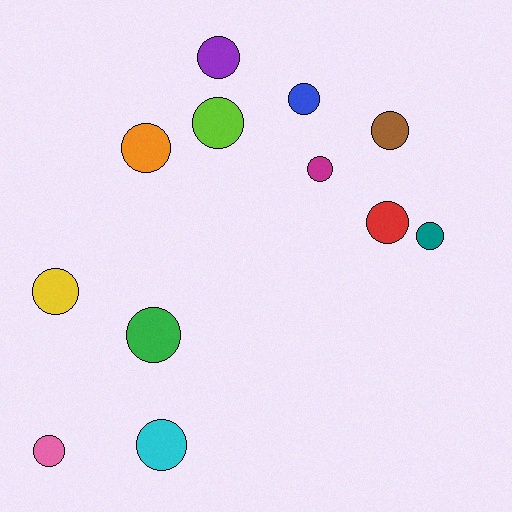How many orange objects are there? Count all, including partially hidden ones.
There is 1 orange object.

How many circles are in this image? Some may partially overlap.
There are 12 circles.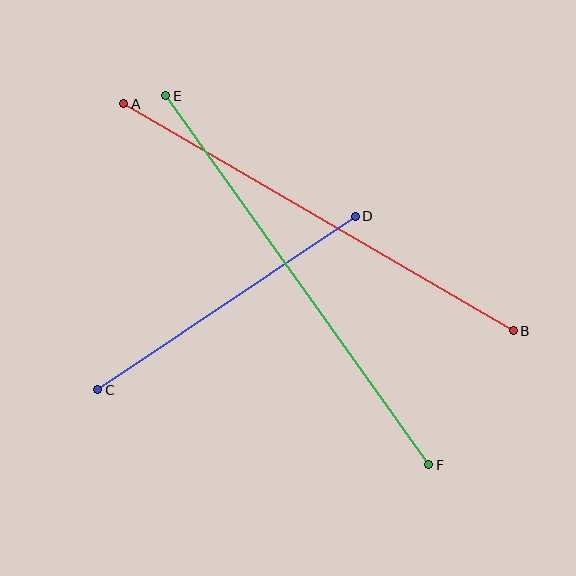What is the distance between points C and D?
The distance is approximately 310 pixels.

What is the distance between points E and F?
The distance is approximately 453 pixels.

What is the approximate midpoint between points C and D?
The midpoint is at approximately (227, 303) pixels.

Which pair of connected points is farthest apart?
Points E and F are farthest apart.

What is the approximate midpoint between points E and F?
The midpoint is at approximately (297, 280) pixels.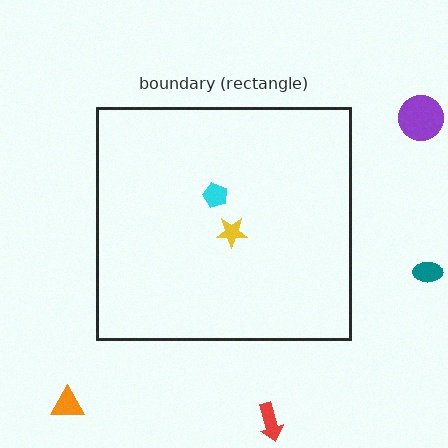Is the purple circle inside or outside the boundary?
Outside.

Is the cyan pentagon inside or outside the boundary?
Inside.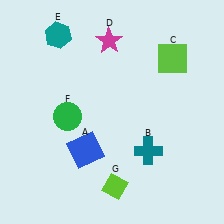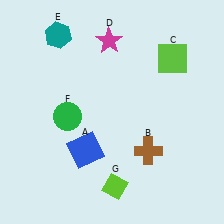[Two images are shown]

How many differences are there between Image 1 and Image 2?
There is 1 difference between the two images.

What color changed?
The cross (B) changed from teal in Image 1 to brown in Image 2.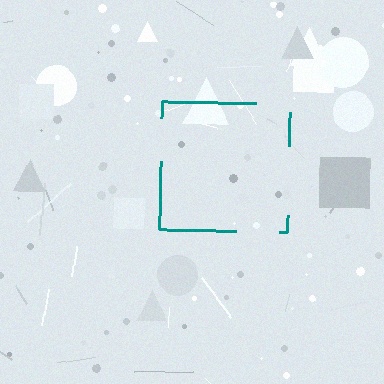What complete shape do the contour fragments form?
The contour fragments form a square.